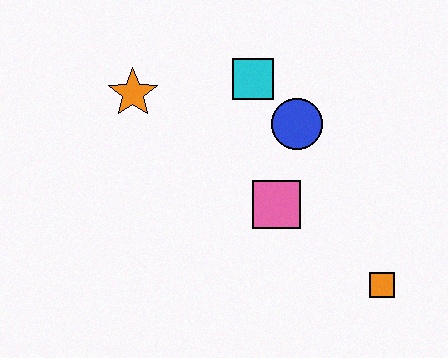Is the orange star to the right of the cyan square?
No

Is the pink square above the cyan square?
No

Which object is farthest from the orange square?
The orange star is farthest from the orange square.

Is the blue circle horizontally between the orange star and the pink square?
No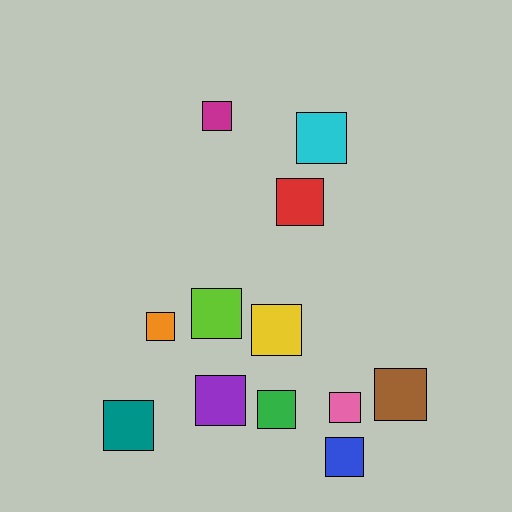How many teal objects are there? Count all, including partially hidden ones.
There is 1 teal object.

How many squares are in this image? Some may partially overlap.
There are 12 squares.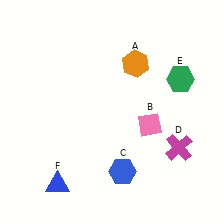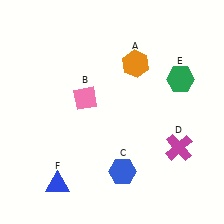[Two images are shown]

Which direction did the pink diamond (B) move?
The pink diamond (B) moved left.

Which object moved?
The pink diamond (B) moved left.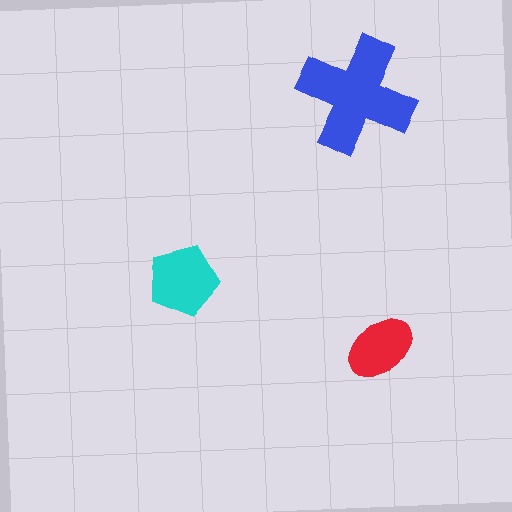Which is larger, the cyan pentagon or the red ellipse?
The cyan pentagon.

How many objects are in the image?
There are 3 objects in the image.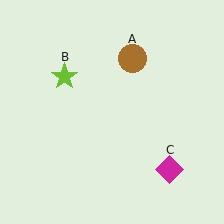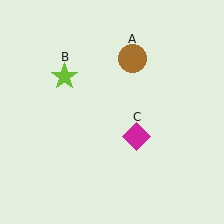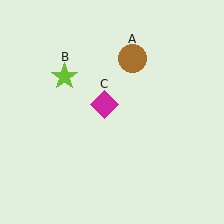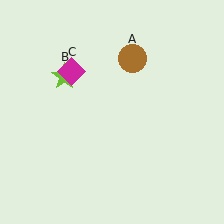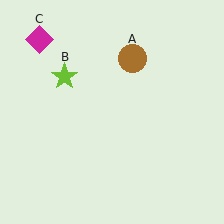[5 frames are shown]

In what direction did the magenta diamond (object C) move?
The magenta diamond (object C) moved up and to the left.